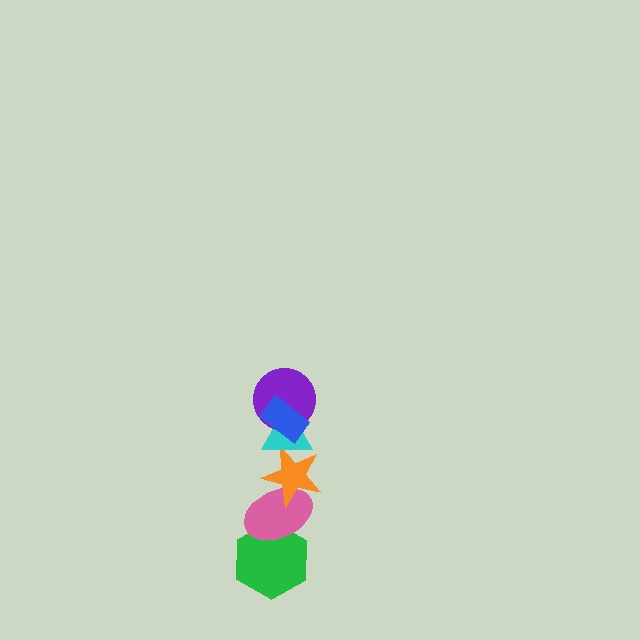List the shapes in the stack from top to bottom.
From top to bottom: the blue rectangle, the purple circle, the cyan triangle, the orange star, the pink ellipse, the green hexagon.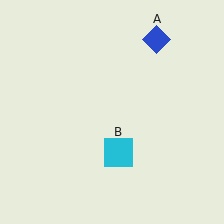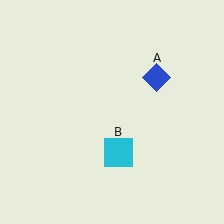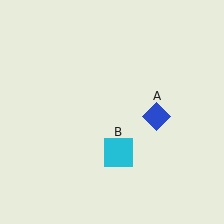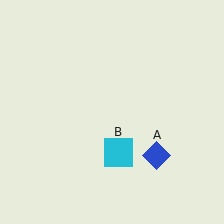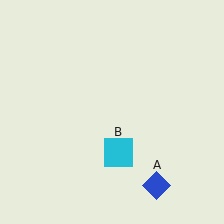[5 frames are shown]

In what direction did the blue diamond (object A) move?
The blue diamond (object A) moved down.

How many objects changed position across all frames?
1 object changed position: blue diamond (object A).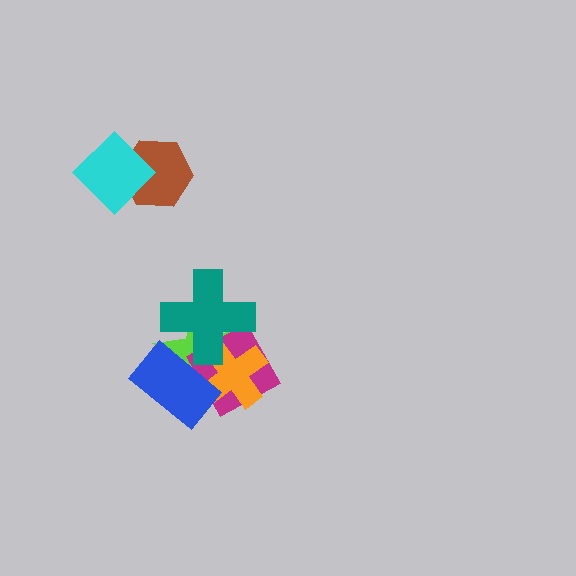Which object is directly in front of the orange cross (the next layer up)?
The blue rectangle is directly in front of the orange cross.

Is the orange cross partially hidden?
Yes, it is partially covered by another shape.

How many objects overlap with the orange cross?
4 objects overlap with the orange cross.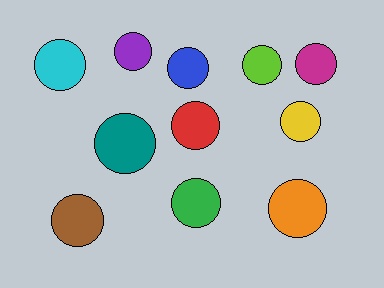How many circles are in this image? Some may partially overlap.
There are 11 circles.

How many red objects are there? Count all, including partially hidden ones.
There is 1 red object.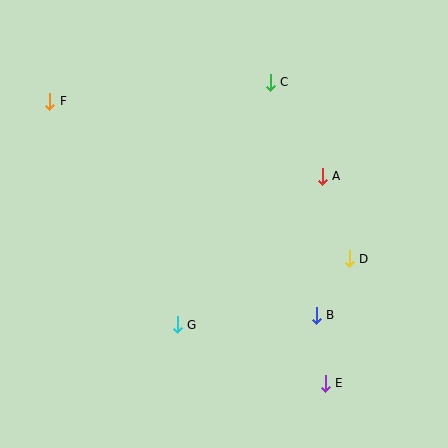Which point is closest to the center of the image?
Point A at (322, 176) is closest to the center.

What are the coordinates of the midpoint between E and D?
The midpoint between E and D is at (337, 321).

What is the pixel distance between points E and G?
The distance between E and G is 159 pixels.